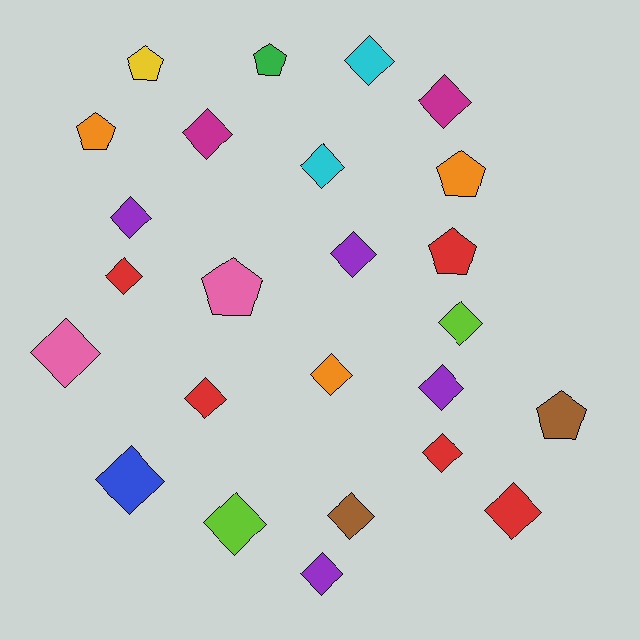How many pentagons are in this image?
There are 7 pentagons.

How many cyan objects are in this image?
There are 2 cyan objects.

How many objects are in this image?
There are 25 objects.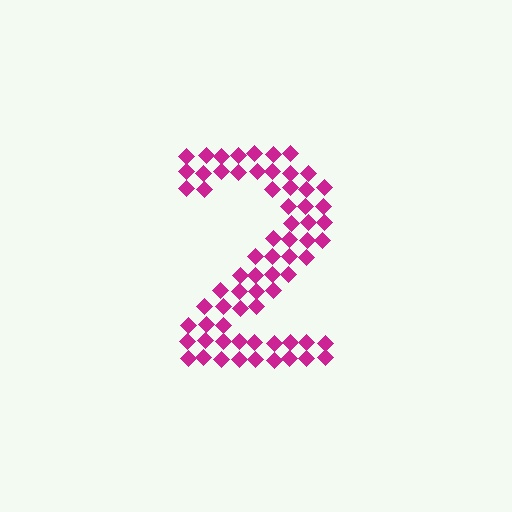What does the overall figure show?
The overall figure shows the digit 2.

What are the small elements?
The small elements are diamonds.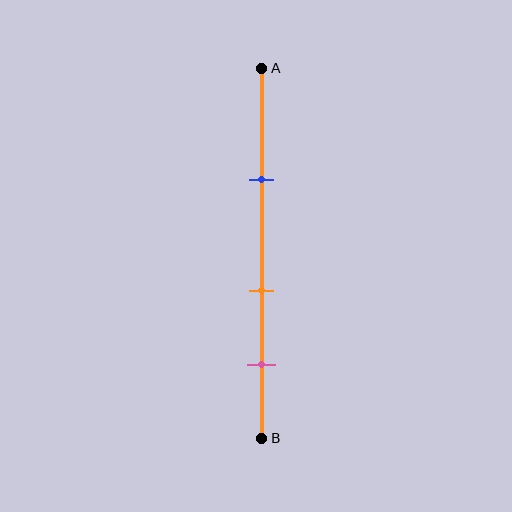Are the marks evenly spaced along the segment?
Yes, the marks are approximately evenly spaced.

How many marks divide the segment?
There are 3 marks dividing the segment.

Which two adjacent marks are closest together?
The orange and pink marks are the closest adjacent pair.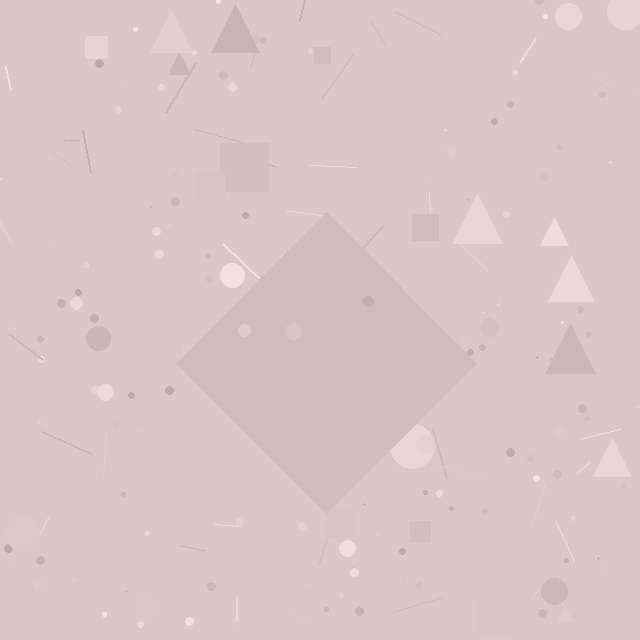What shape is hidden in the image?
A diamond is hidden in the image.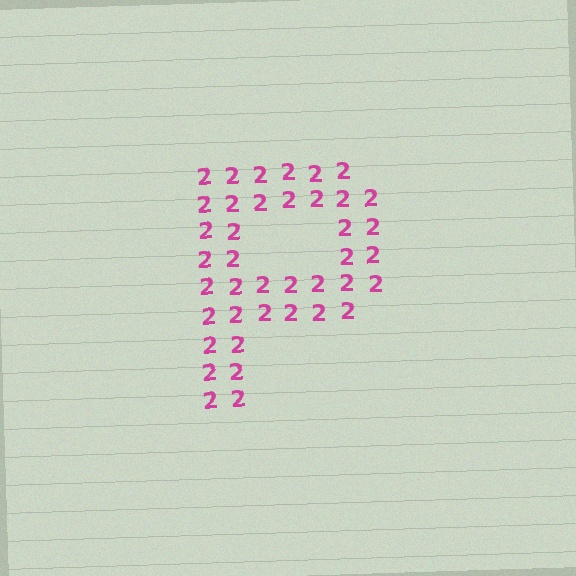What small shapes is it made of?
It is made of small digit 2's.